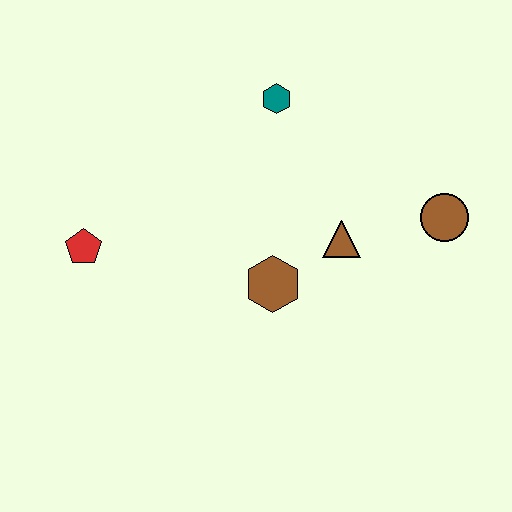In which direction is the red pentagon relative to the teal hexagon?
The red pentagon is to the left of the teal hexagon.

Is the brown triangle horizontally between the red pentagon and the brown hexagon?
No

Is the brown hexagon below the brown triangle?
Yes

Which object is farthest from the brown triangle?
The red pentagon is farthest from the brown triangle.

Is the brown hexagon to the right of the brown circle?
No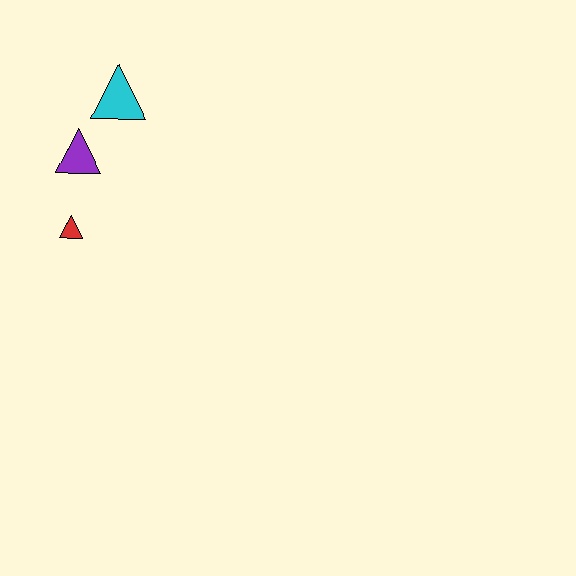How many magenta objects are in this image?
There are no magenta objects.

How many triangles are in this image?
There are 3 triangles.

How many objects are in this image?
There are 3 objects.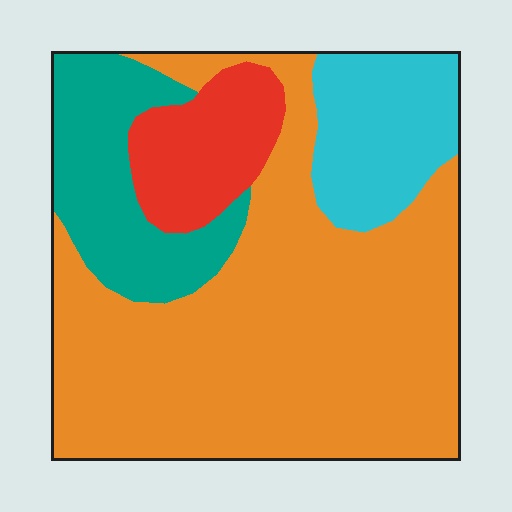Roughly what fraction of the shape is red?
Red takes up about one tenth (1/10) of the shape.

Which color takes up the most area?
Orange, at roughly 60%.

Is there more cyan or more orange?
Orange.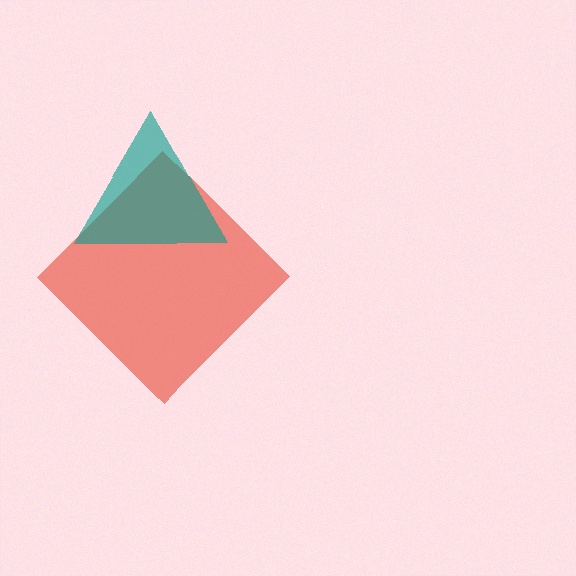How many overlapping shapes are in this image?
There are 2 overlapping shapes in the image.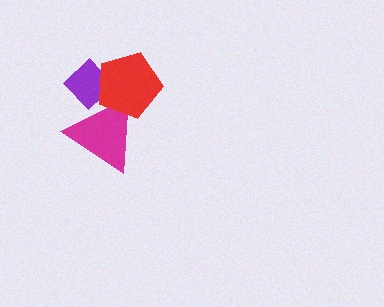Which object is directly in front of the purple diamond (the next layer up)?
The magenta triangle is directly in front of the purple diamond.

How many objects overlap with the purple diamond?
2 objects overlap with the purple diamond.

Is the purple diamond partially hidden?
Yes, it is partially covered by another shape.